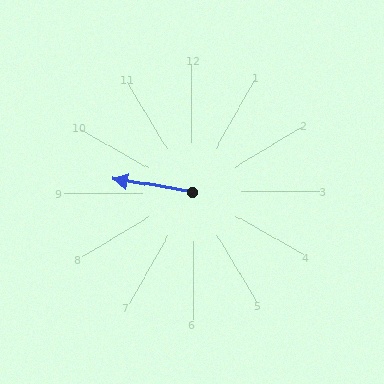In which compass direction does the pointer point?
West.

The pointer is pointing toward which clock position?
Roughly 9 o'clock.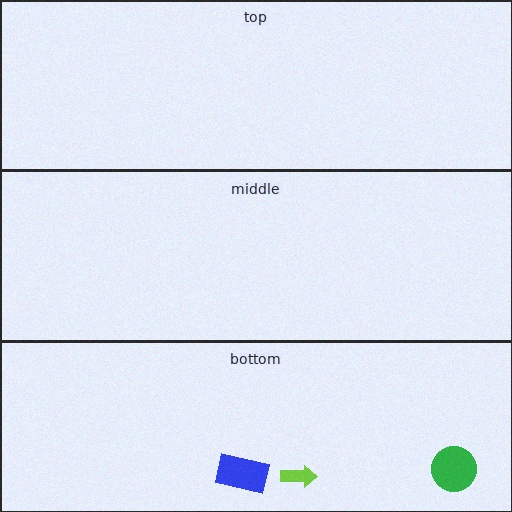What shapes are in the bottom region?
The green circle, the lime arrow, the blue rectangle.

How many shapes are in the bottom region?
3.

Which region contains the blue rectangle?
The bottom region.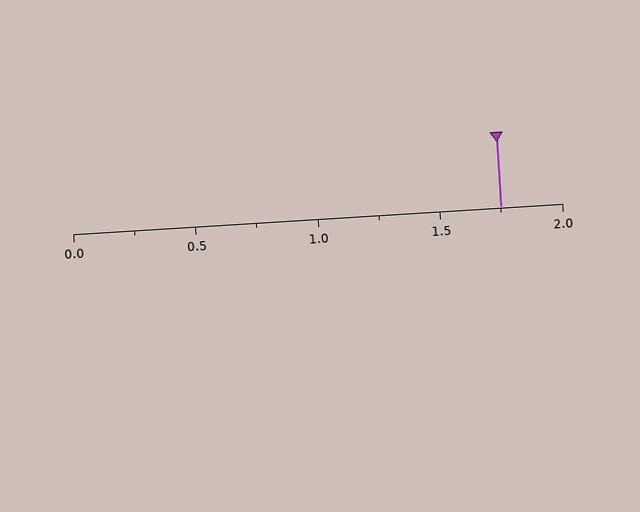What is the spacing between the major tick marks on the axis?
The major ticks are spaced 0.5 apart.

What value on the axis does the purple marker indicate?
The marker indicates approximately 1.75.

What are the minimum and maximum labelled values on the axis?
The axis runs from 0.0 to 2.0.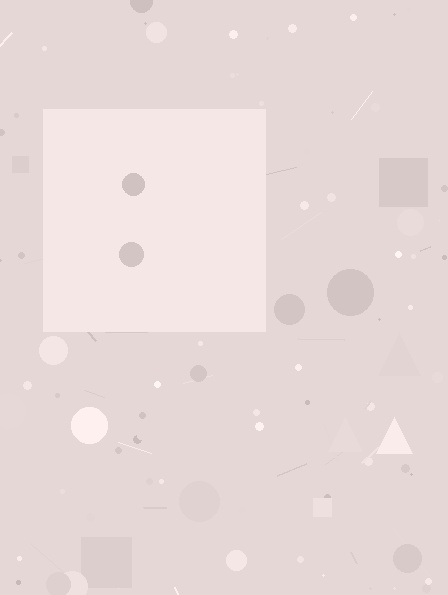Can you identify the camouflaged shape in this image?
The camouflaged shape is a square.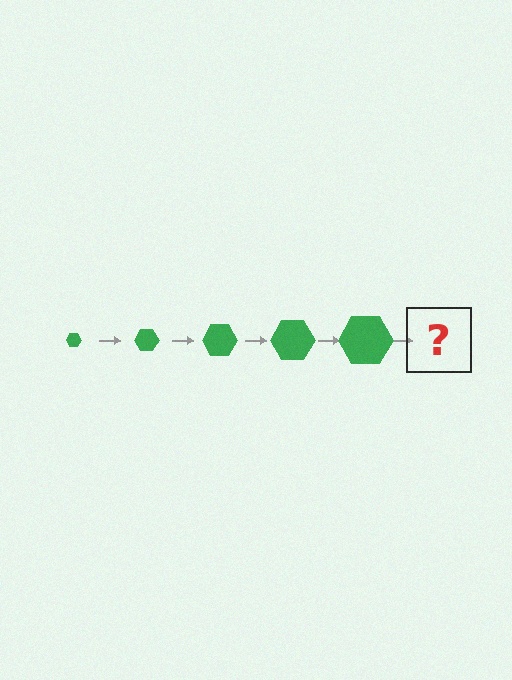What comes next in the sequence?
The next element should be a green hexagon, larger than the previous one.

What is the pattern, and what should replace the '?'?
The pattern is that the hexagon gets progressively larger each step. The '?' should be a green hexagon, larger than the previous one.